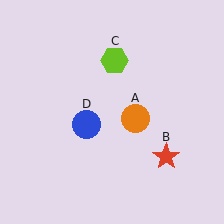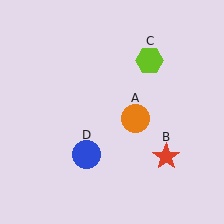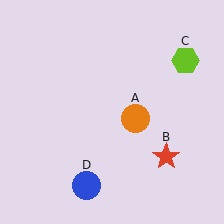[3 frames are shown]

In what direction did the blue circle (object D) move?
The blue circle (object D) moved down.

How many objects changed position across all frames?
2 objects changed position: lime hexagon (object C), blue circle (object D).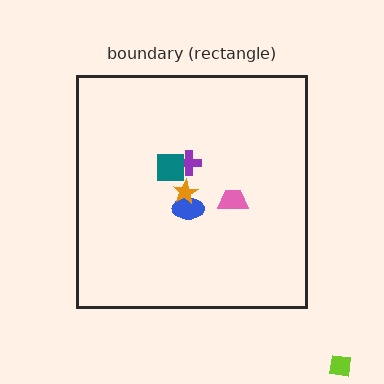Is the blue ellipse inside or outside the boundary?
Inside.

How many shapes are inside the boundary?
5 inside, 1 outside.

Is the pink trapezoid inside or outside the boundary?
Inside.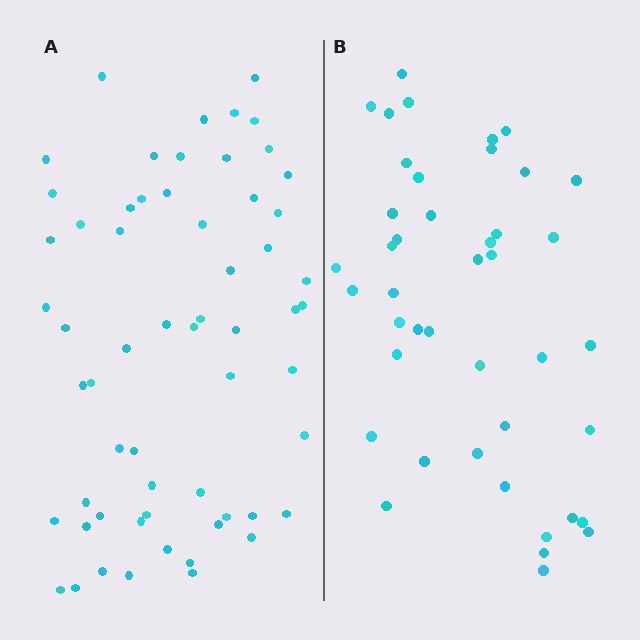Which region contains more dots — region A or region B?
Region A (the left region) has more dots.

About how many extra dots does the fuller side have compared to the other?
Region A has approximately 15 more dots than region B.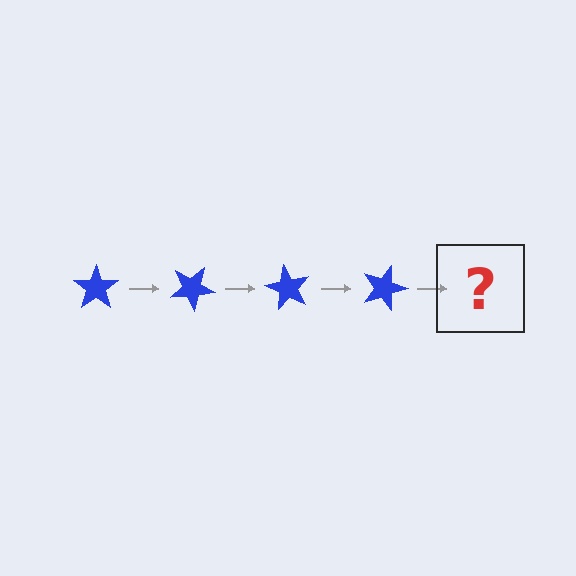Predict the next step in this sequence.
The next step is a blue star rotated 120 degrees.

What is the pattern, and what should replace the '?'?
The pattern is that the star rotates 30 degrees each step. The '?' should be a blue star rotated 120 degrees.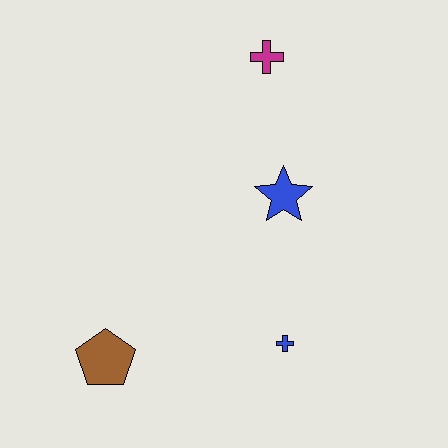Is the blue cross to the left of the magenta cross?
No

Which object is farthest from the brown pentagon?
The magenta cross is farthest from the brown pentagon.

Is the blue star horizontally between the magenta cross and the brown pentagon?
No